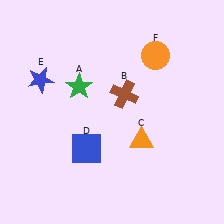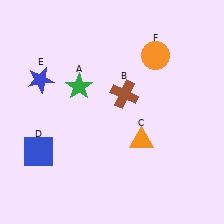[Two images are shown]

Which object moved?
The blue square (D) moved left.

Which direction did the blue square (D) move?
The blue square (D) moved left.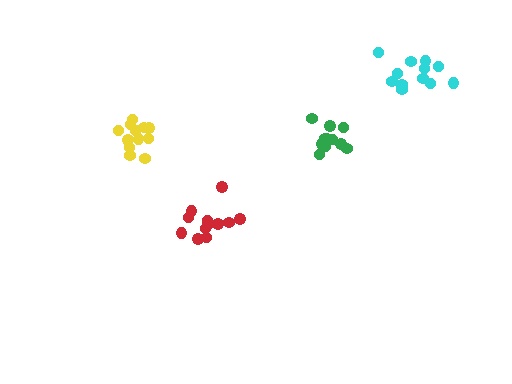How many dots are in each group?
Group 1: 12 dots, Group 2: 12 dots, Group 3: 11 dots, Group 4: 12 dots (47 total).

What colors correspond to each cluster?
The clusters are colored: yellow, red, green, cyan.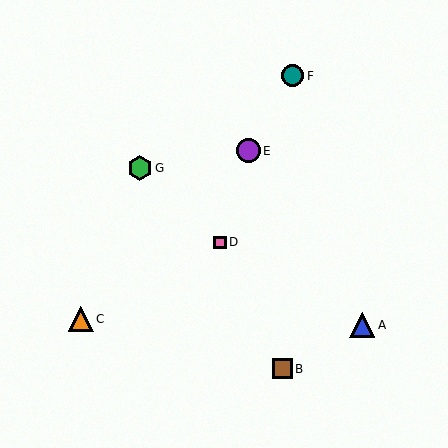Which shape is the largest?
The blue triangle (labeled A) is the largest.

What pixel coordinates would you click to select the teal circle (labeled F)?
Click at (293, 76) to select the teal circle F.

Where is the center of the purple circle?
The center of the purple circle is at (249, 151).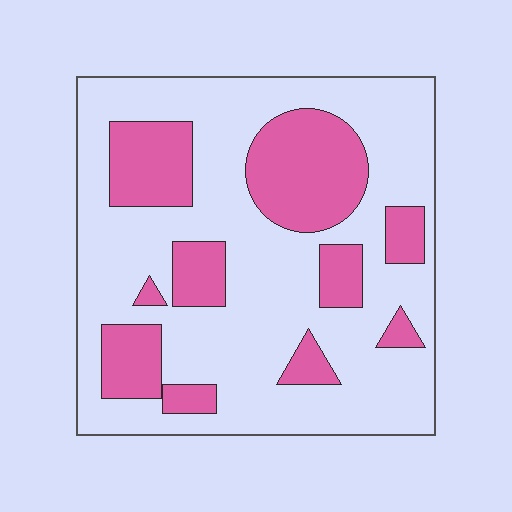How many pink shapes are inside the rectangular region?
10.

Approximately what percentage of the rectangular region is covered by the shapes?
Approximately 30%.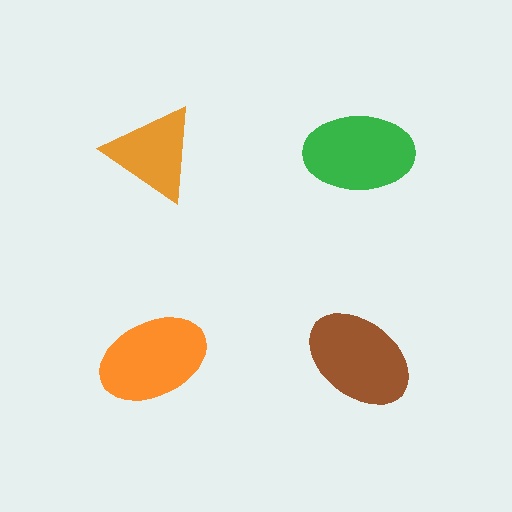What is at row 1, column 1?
An orange triangle.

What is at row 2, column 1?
An orange ellipse.